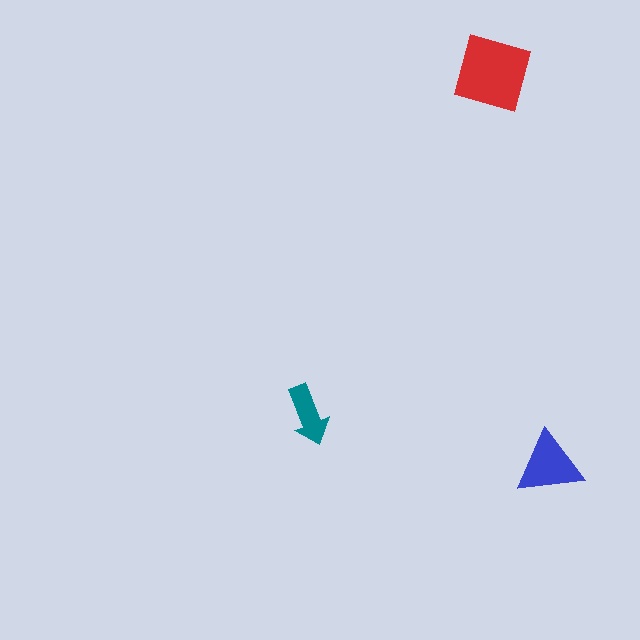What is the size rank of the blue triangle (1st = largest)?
2nd.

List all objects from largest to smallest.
The red square, the blue triangle, the teal arrow.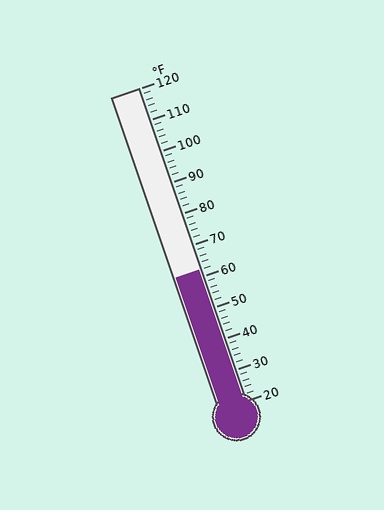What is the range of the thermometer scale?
The thermometer scale ranges from 20°F to 120°F.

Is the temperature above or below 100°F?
The temperature is below 100°F.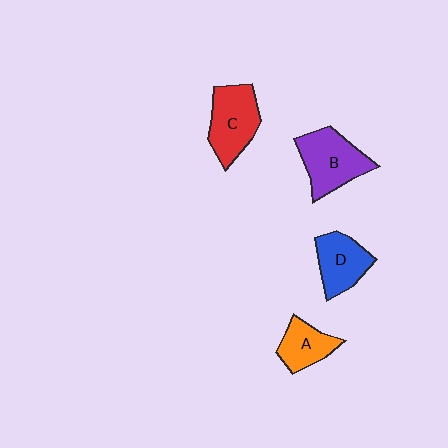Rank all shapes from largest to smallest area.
From largest to smallest: B (purple), C (red), D (blue), A (orange).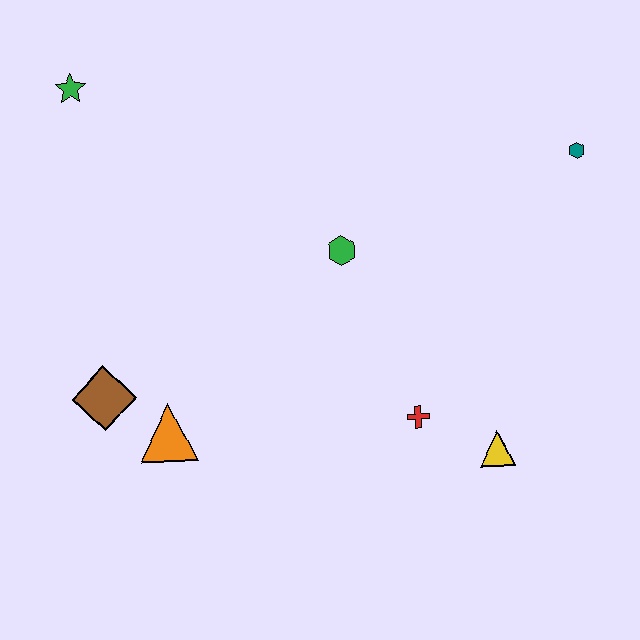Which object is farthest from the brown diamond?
The teal hexagon is farthest from the brown diamond.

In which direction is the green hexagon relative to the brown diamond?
The green hexagon is to the right of the brown diamond.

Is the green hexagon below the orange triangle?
No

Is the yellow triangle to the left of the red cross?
No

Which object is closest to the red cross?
The yellow triangle is closest to the red cross.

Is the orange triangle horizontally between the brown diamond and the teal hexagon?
Yes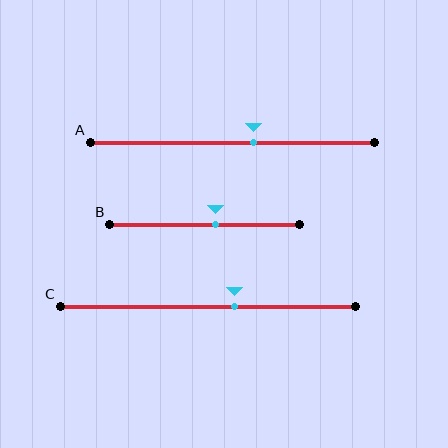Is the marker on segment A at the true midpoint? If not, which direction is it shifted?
No, the marker on segment A is shifted to the right by about 7% of the segment length.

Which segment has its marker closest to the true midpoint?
Segment B has its marker closest to the true midpoint.